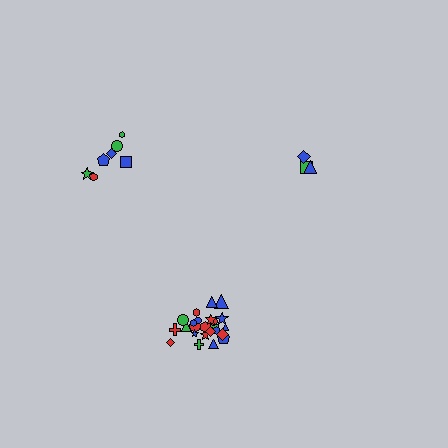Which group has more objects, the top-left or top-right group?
The top-left group.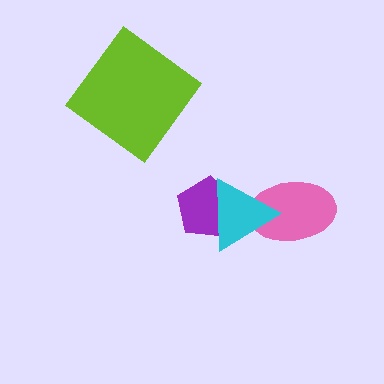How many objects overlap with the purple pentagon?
1 object overlaps with the purple pentagon.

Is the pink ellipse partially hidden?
Yes, it is partially covered by another shape.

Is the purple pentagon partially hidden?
Yes, it is partially covered by another shape.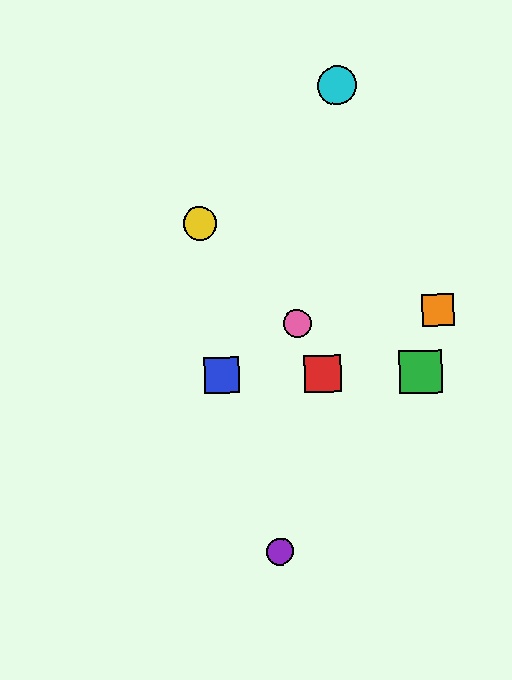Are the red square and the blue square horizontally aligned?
Yes, both are at y≈373.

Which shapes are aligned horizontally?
The red square, the blue square, the green square are aligned horizontally.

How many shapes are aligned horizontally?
3 shapes (the red square, the blue square, the green square) are aligned horizontally.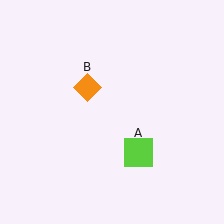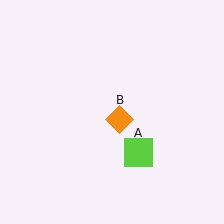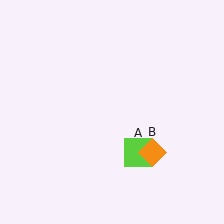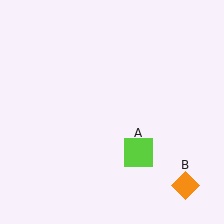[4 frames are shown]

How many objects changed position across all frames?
1 object changed position: orange diamond (object B).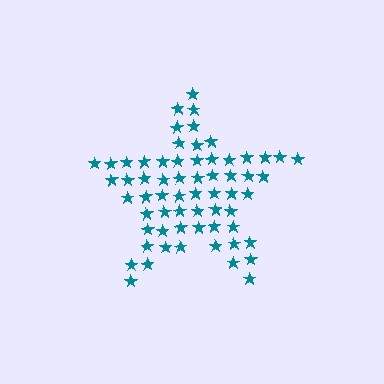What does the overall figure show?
The overall figure shows a star.